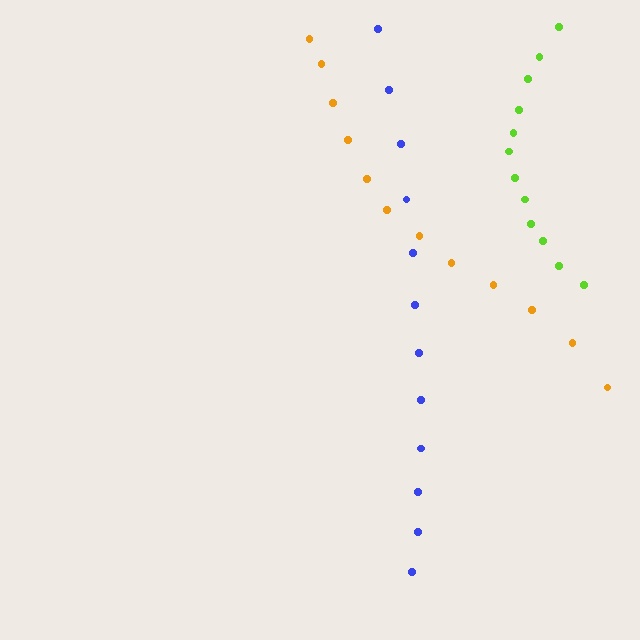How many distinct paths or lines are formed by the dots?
There are 3 distinct paths.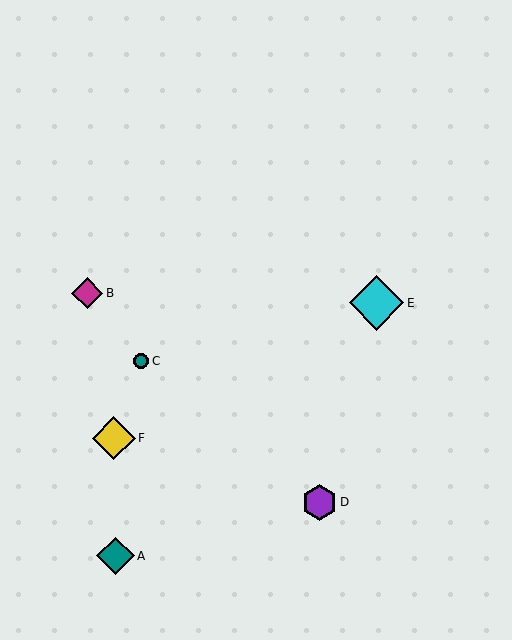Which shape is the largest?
The cyan diamond (labeled E) is the largest.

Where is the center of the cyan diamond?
The center of the cyan diamond is at (376, 303).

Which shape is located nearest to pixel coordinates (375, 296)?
The cyan diamond (labeled E) at (376, 303) is nearest to that location.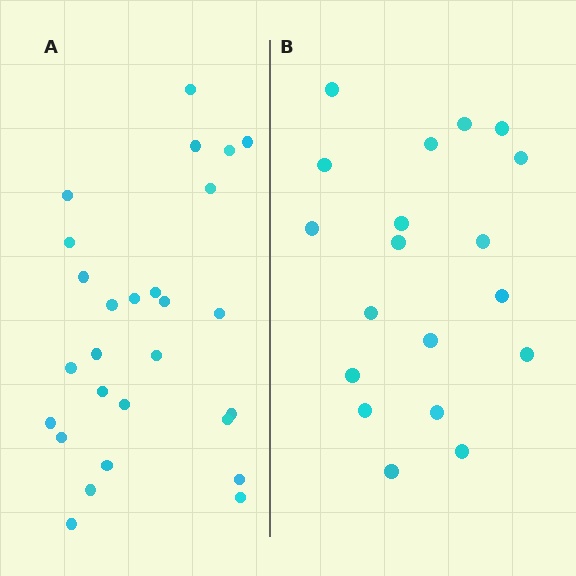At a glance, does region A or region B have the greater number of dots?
Region A (the left region) has more dots.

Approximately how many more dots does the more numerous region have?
Region A has roughly 8 or so more dots than region B.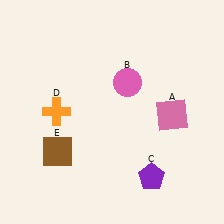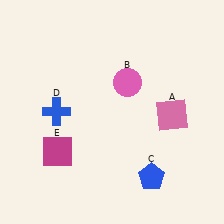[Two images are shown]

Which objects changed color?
C changed from purple to blue. D changed from orange to blue. E changed from brown to magenta.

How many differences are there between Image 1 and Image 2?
There are 3 differences between the two images.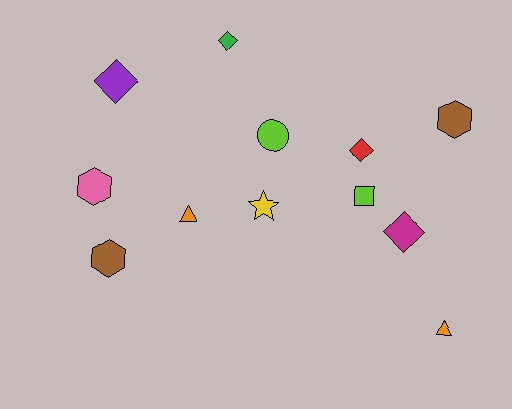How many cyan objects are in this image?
There are no cyan objects.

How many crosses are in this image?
There are no crosses.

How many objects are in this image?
There are 12 objects.